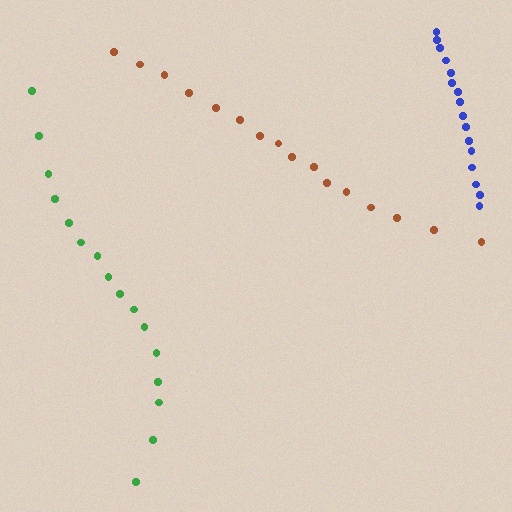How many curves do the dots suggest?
There are 3 distinct paths.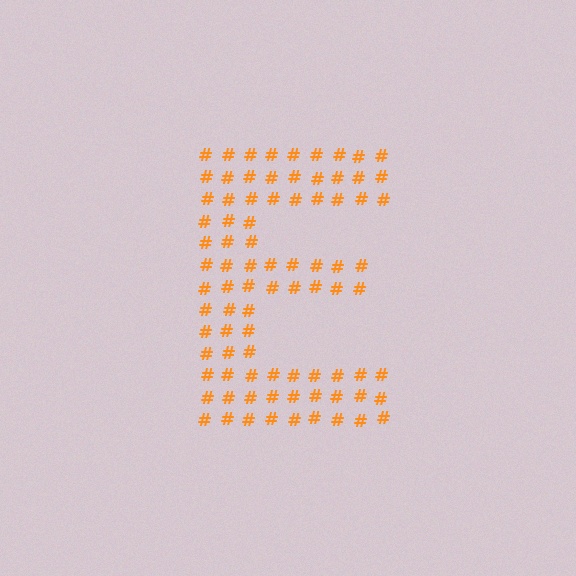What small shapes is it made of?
It is made of small hash symbols.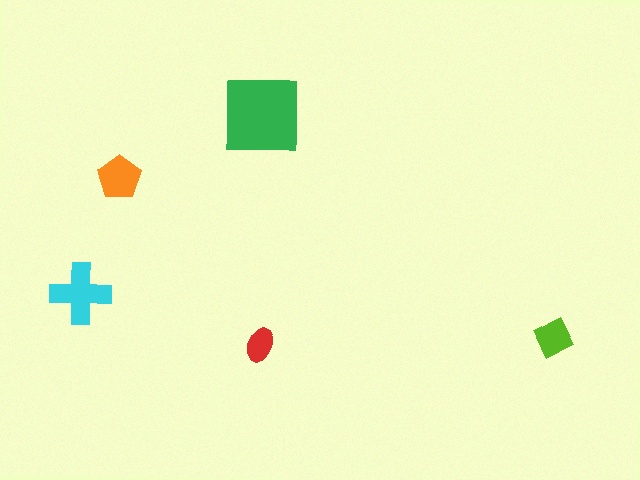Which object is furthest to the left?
The cyan cross is leftmost.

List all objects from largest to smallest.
The green square, the cyan cross, the orange pentagon, the lime diamond, the red ellipse.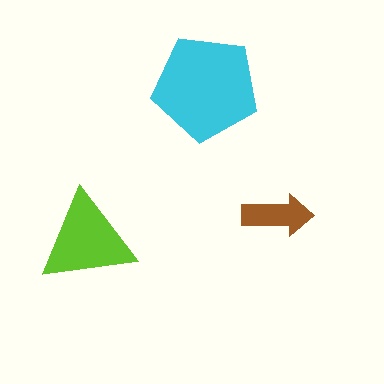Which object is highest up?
The cyan pentagon is topmost.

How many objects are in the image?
There are 3 objects in the image.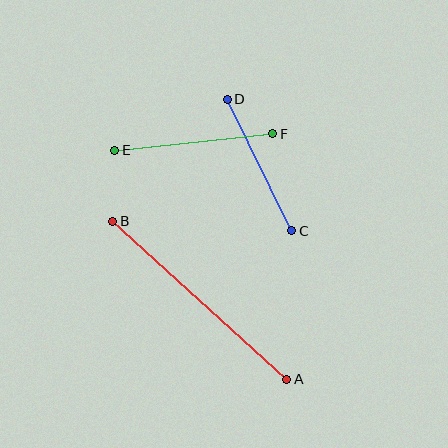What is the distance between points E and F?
The distance is approximately 159 pixels.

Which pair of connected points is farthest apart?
Points A and B are farthest apart.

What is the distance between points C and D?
The distance is approximately 146 pixels.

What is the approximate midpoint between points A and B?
The midpoint is at approximately (200, 300) pixels.